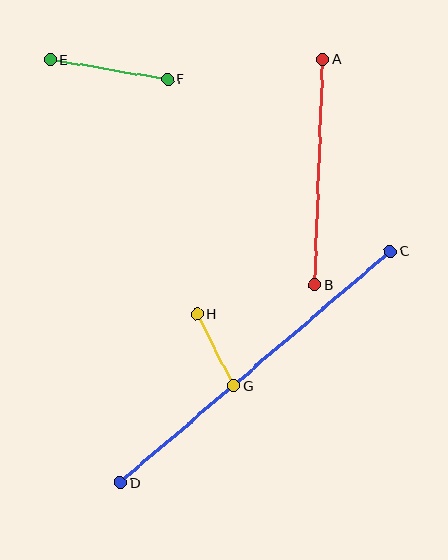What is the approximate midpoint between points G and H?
The midpoint is at approximately (215, 350) pixels.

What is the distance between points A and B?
The distance is approximately 226 pixels.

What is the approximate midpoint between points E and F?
The midpoint is at approximately (109, 70) pixels.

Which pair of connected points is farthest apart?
Points C and D are farthest apart.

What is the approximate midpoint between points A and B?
The midpoint is at approximately (319, 172) pixels.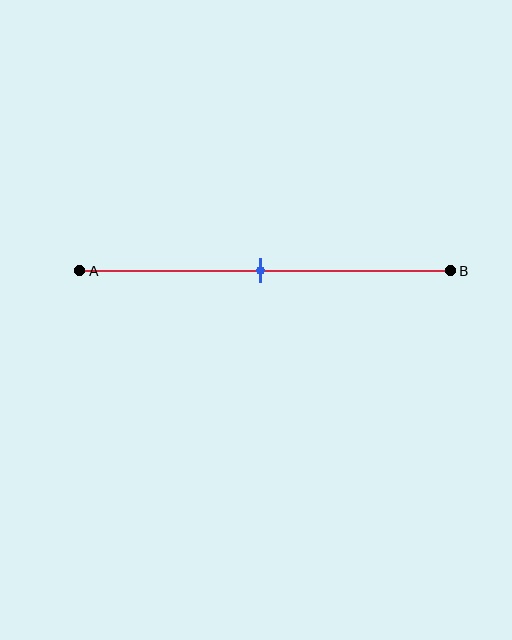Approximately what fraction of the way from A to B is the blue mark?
The blue mark is approximately 50% of the way from A to B.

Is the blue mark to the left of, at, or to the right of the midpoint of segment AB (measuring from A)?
The blue mark is approximately at the midpoint of segment AB.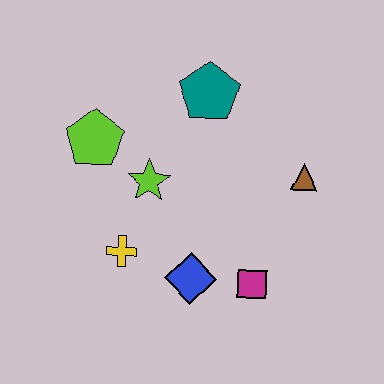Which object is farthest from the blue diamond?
The teal pentagon is farthest from the blue diamond.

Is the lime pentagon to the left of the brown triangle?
Yes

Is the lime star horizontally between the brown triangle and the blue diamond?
No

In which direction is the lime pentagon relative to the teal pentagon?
The lime pentagon is to the left of the teal pentagon.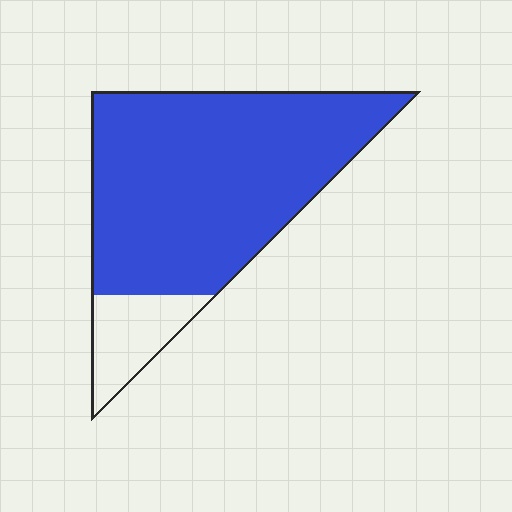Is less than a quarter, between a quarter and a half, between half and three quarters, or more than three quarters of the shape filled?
More than three quarters.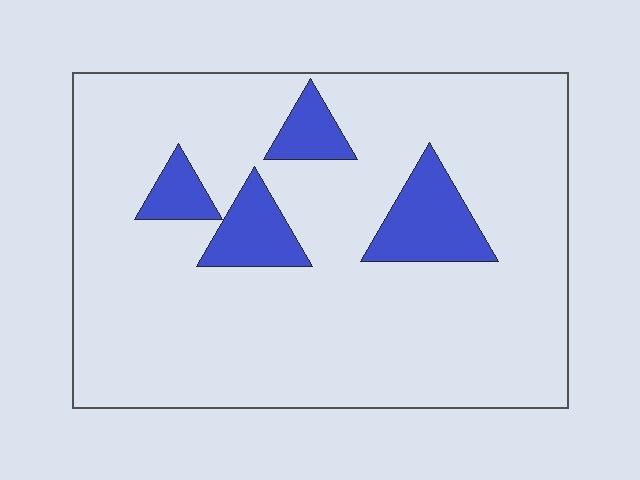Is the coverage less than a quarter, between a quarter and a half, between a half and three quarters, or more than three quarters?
Less than a quarter.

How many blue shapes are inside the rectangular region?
4.